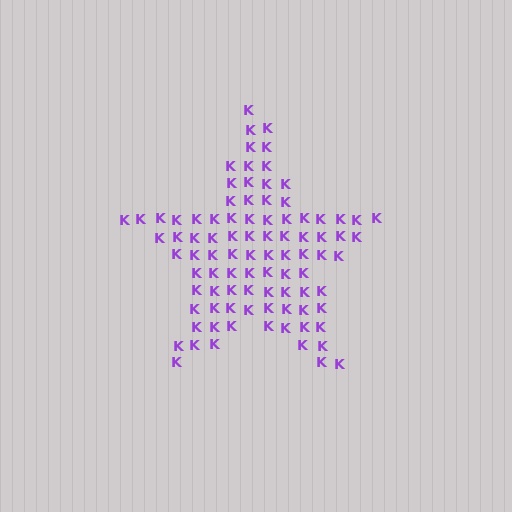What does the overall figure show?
The overall figure shows a star.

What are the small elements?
The small elements are letter K's.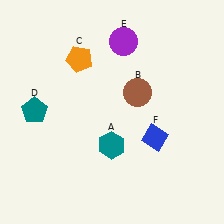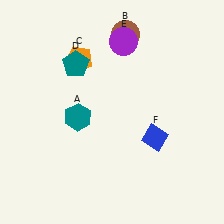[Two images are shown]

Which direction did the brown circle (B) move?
The brown circle (B) moved up.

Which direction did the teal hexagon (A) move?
The teal hexagon (A) moved left.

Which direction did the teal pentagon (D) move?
The teal pentagon (D) moved up.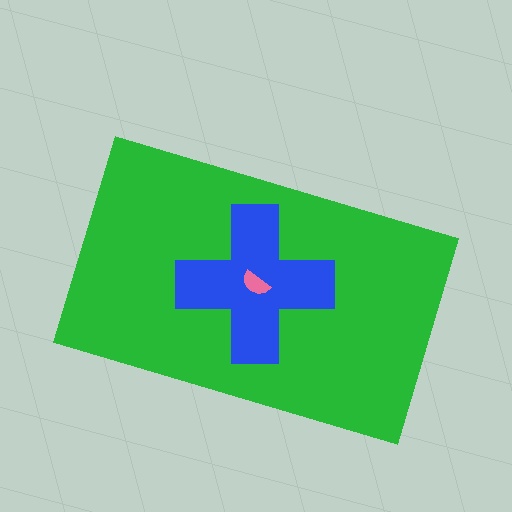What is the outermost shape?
The green rectangle.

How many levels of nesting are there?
3.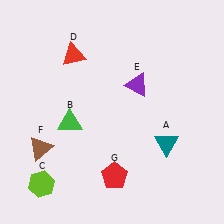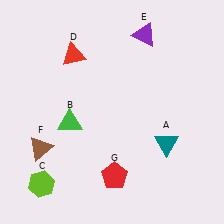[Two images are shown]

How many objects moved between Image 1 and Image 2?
1 object moved between the two images.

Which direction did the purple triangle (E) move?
The purple triangle (E) moved up.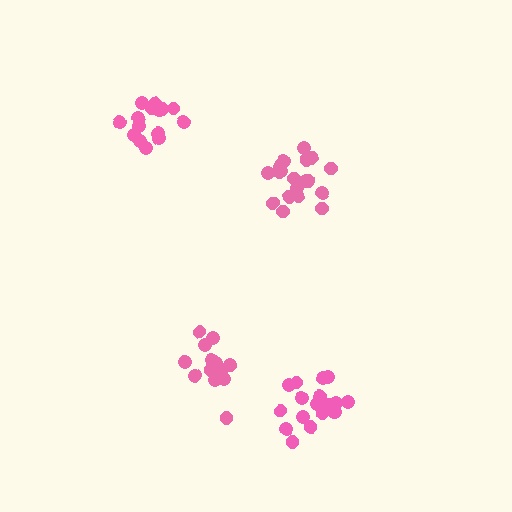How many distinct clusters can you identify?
There are 4 distinct clusters.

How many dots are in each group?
Group 1: 19 dots, Group 2: 19 dots, Group 3: 16 dots, Group 4: 16 dots (70 total).